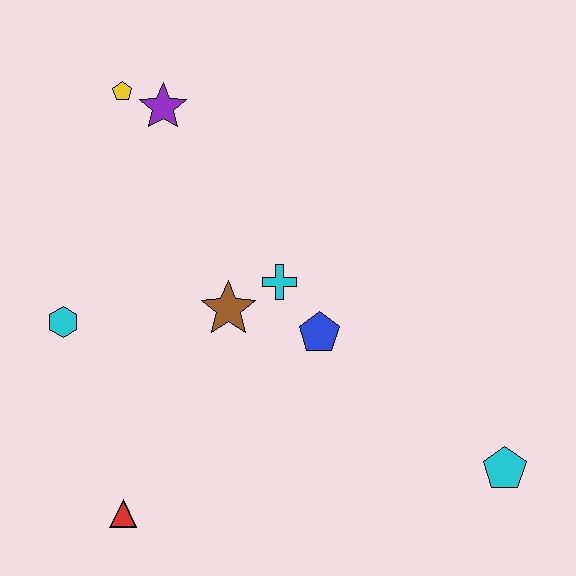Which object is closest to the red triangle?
The cyan hexagon is closest to the red triangle.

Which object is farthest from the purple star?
The cyan pentagon is farthest from the purple star.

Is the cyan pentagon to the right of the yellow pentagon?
Yes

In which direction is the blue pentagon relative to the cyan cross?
The blue pentagon is below the cyan cross.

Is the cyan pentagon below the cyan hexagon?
Yes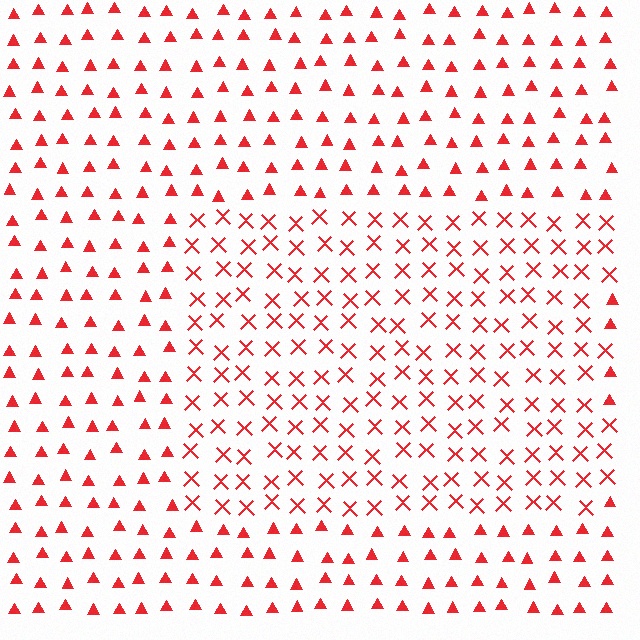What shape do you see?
I see a rectangle.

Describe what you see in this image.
The image is filled with small red elements arranged in a uniform grid. A rectangle-shaped region contains X marks, while the surrounding area contains triangles. The boundary is defined purely by the change in element shape.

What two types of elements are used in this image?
The image uses X marks inside the rectangle region and triangles outside it.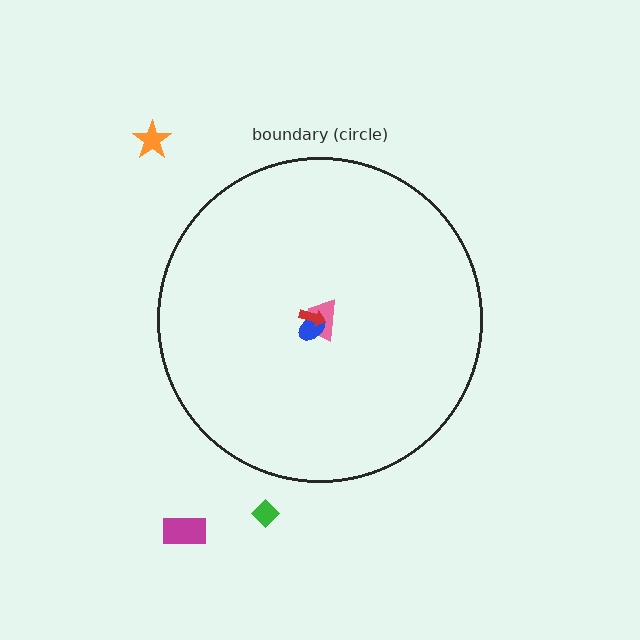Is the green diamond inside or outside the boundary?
Outside.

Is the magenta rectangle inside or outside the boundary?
Outside.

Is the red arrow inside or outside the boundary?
Inside.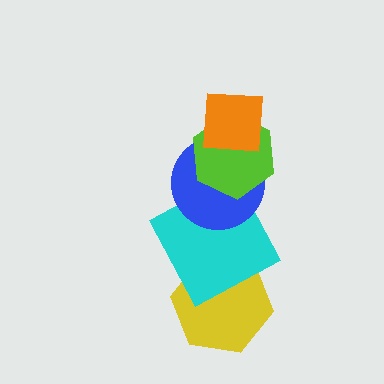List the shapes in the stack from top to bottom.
From top to bottom: the orange square, the lime hexagon, the blue circle, the cyan square, the yellow hexagon.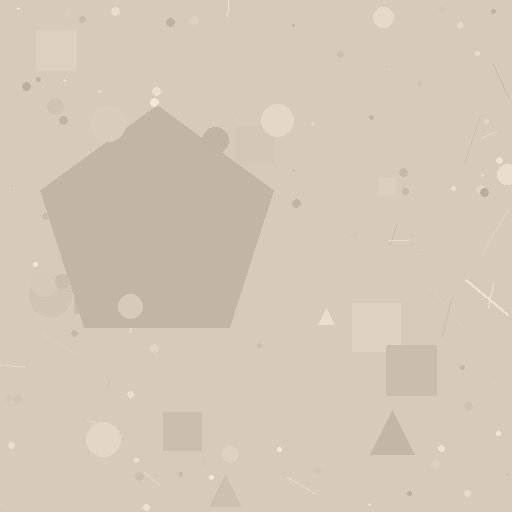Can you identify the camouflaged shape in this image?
The camouflaged shape is a pentagon.